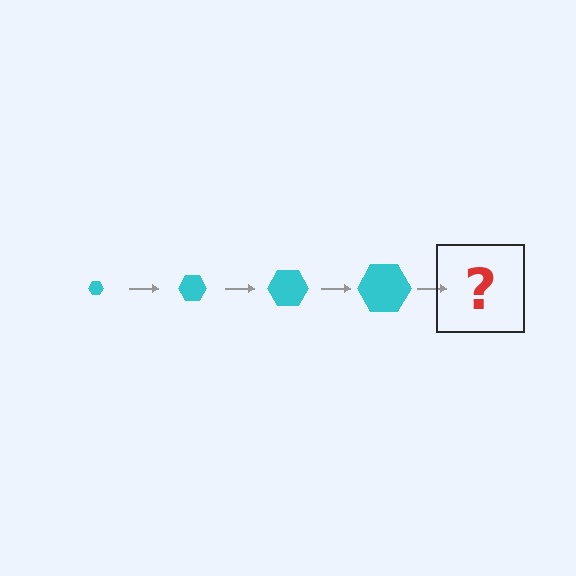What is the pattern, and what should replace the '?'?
The pattern is that the hexagon gets progressively larger each step. The '?' should be a cyan hexagon, larger than the previous one.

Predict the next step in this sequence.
The next step is a cyan hexagon, larger than the previous one.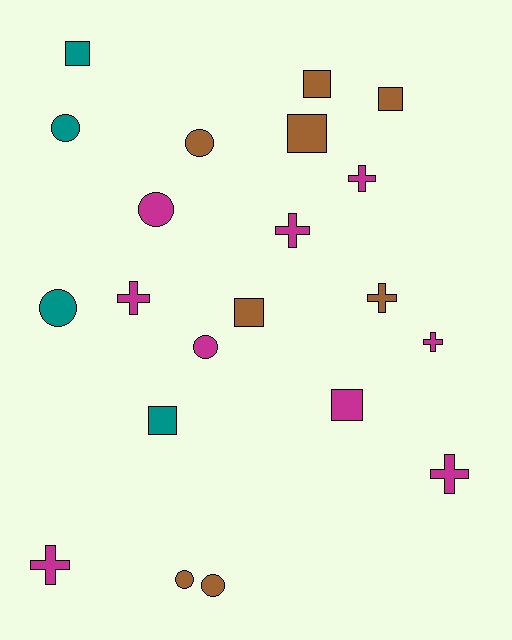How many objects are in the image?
There are 21 objects.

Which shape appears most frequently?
Cross, with 7 objects.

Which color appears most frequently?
Magenta, with 9 objects.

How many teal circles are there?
There are 2 teal circles.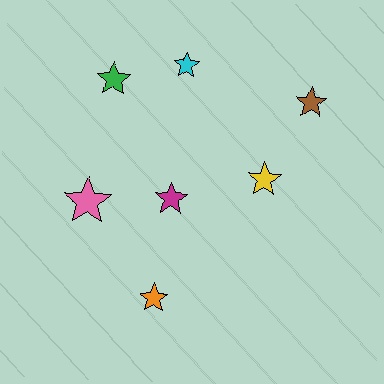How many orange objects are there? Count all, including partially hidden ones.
There is 1 orange object.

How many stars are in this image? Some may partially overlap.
There are 7 stars.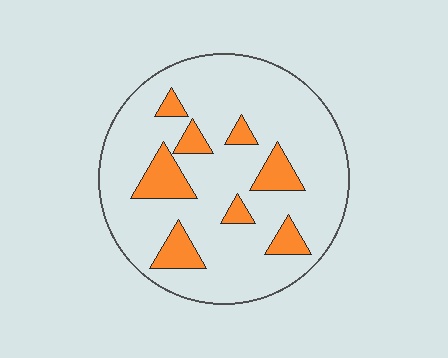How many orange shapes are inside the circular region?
8.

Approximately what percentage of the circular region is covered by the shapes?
Approximately 15%.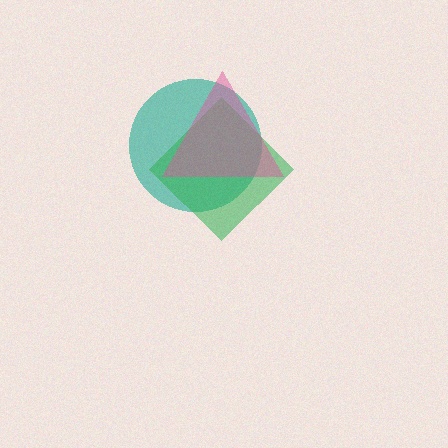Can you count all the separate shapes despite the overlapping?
Yes, there are 3 separate shapes.